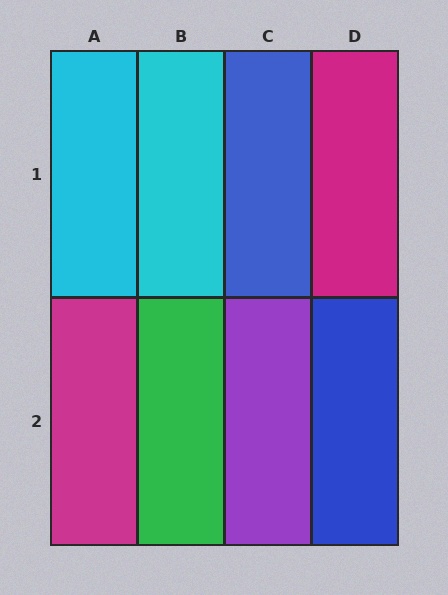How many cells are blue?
2 cells are blue.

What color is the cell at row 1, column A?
Cyan.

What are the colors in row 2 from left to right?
Magenta, green, purple, blue.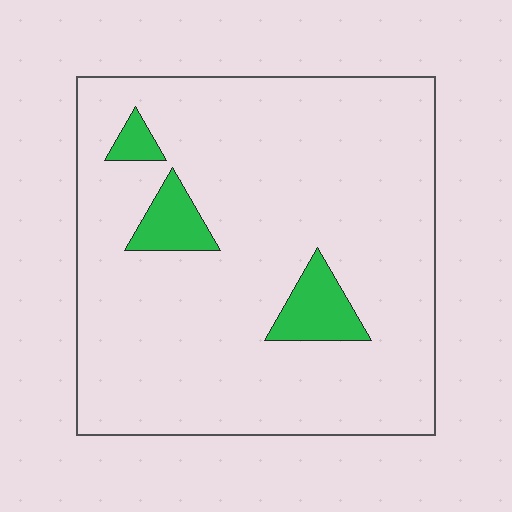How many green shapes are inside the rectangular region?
3.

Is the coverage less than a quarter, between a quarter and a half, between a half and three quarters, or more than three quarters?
Less than a quarter.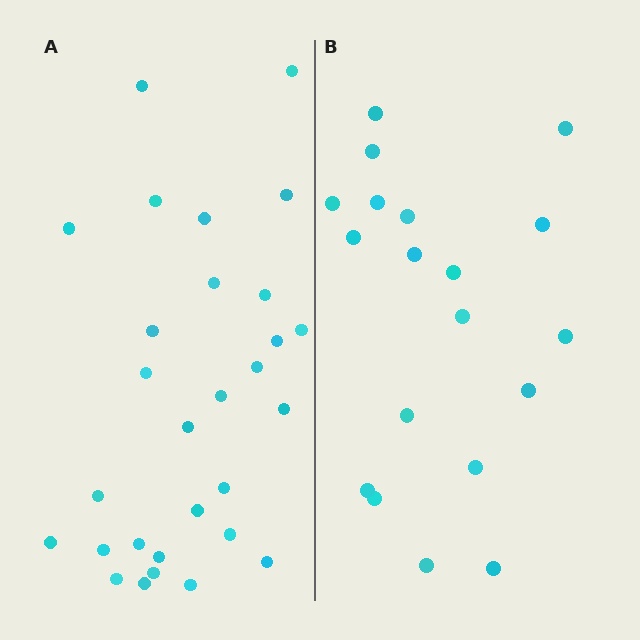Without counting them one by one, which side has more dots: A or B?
Region A (the left region) has more dots.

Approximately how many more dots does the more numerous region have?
Region A has roughly 10 or so more dots than region B.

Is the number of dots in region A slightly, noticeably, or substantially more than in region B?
Region A has substantially more. The ratio is roughly 1.5 to 1.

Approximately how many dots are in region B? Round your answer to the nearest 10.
About 20 dots. (The exact count is 19, which rounds to 20.)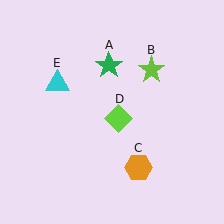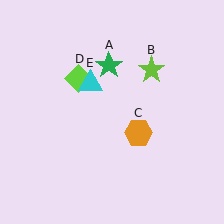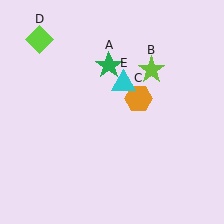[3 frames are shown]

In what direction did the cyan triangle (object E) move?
The cyan triangle (object E) moved right.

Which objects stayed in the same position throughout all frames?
Green star (object A) and lime star (object B) remained stationary.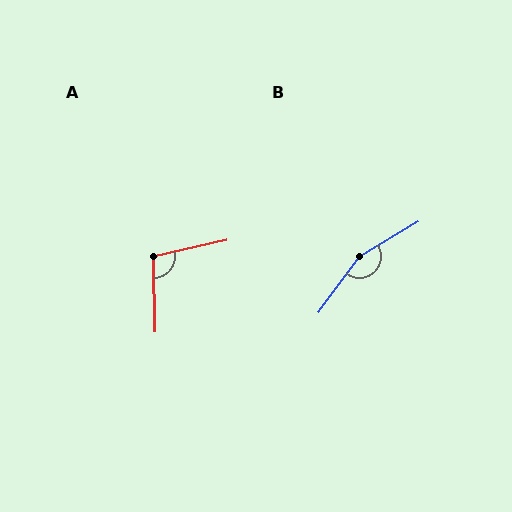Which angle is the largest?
B, at approximately 157 degrees.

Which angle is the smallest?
A, at approximately 101 degrees.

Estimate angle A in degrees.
Approximately 101 degrees.